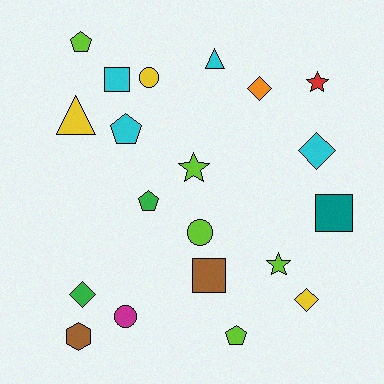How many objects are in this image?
There are 20 objects.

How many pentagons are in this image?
There are 4 pentagons.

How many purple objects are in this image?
There are no purple objects.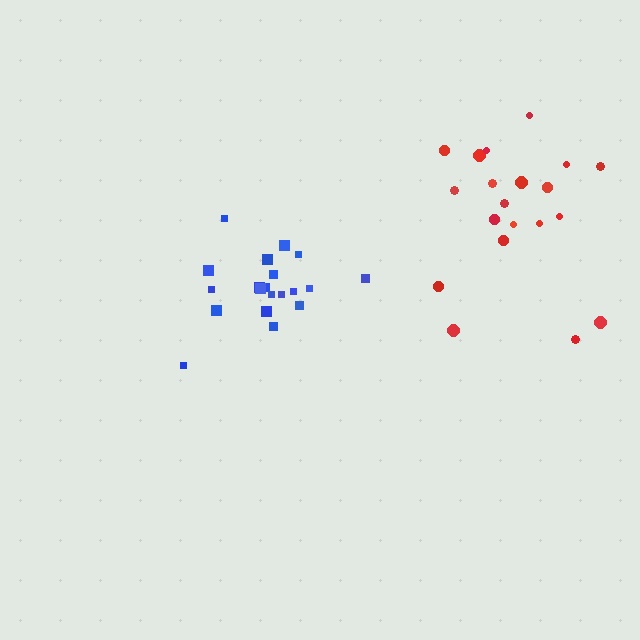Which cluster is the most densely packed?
Blue.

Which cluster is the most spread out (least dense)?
Red.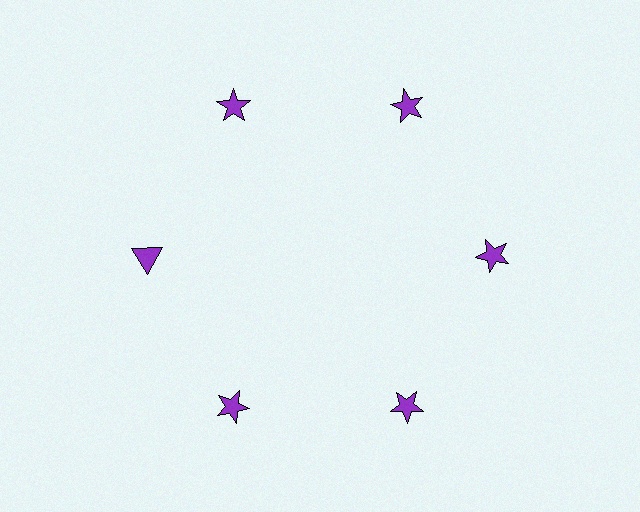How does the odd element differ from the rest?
It has a different shape: triangle instead of star.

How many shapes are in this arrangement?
There are 6 shapes arranged in a ring pattern.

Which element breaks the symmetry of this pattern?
The purple triangle at roughly the 9 o'clock position breaks the symmetry. All other shapes are purple stars.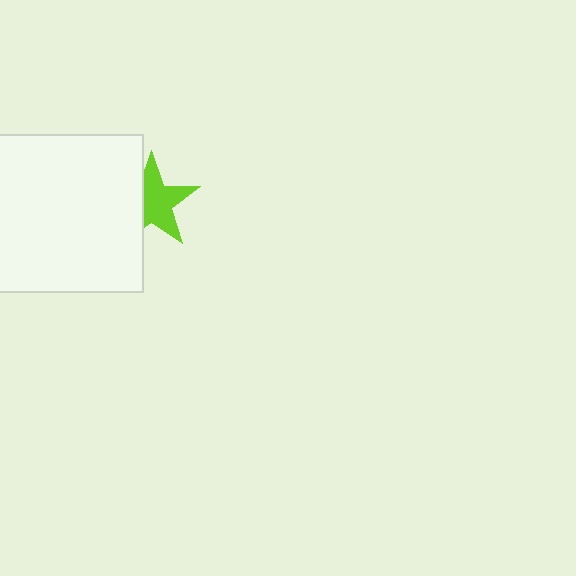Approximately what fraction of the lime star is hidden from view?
Roughly 34% of the lime star is hidden behind the white square.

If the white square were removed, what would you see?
You would see the complete lime star.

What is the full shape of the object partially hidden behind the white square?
The partially hidden object is a lime star.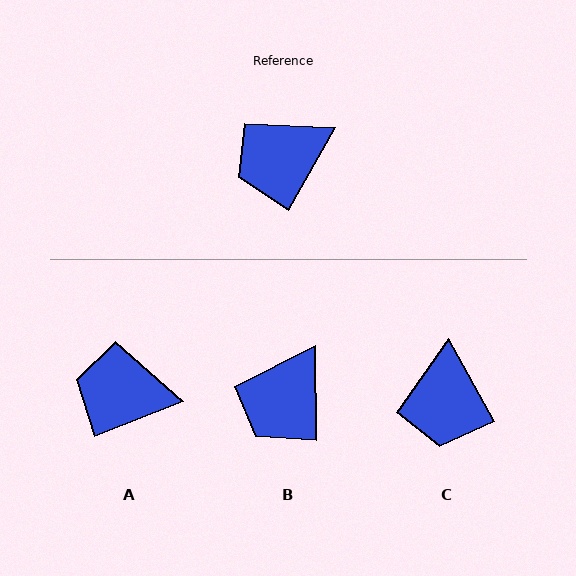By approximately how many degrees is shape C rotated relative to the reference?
Approximately 58 degrees counter-clockwise.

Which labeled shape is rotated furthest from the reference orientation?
C, about 58 degrees away.